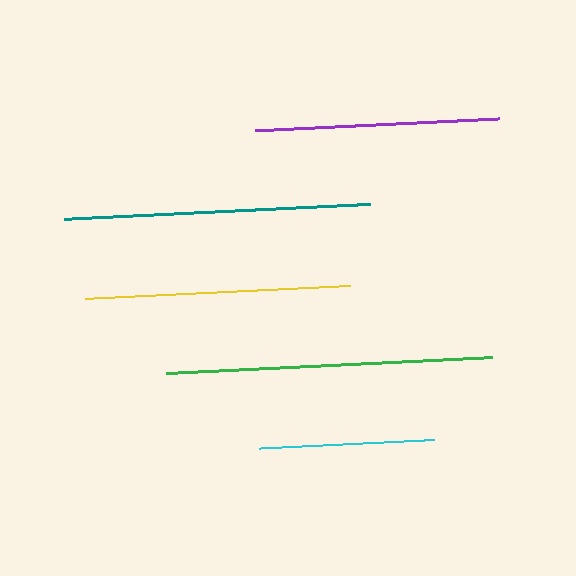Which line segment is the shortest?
The cyan line is the shortest at approximately 175 pixels.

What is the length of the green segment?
The green segment is approximately 326 pixels long.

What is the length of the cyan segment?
The cyan segment is approximately 175 pixels long.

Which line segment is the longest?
The green line is the longest at approximately 326 pixels.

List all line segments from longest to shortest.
From longest to shortest: green, teal, yellow, purple, cyan.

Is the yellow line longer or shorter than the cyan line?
The yellow line is longer than the cyan line.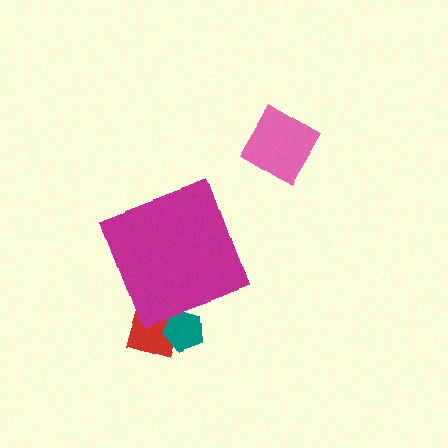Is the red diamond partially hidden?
Yes, the red diamond is partially hidden behind the magenta diamond.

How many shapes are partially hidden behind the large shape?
2 shapes are partially hidden.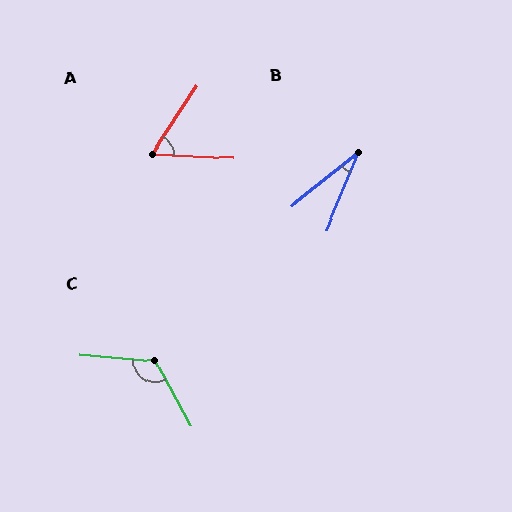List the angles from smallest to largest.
B (29°), A (59°), C (124°).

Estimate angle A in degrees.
Approximately 59 degrees.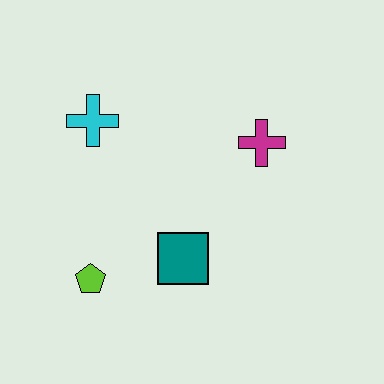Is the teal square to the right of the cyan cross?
Yes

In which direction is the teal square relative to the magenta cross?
The teal square is below the magenta cross.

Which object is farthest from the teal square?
The cyan cross is farthest from the teal square.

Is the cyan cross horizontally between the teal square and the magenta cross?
No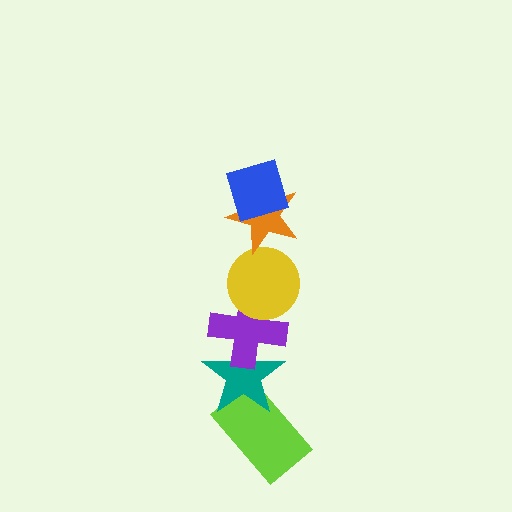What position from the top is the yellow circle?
The yellow circle is 3rd from the top.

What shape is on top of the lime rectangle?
The teal star is on top of the lime rectangle.